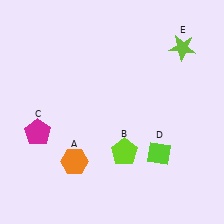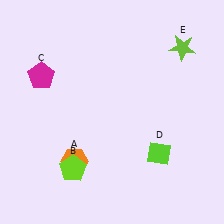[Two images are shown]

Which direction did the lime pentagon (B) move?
The lime pentagon (B) moved left.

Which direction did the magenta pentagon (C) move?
The magenta pentagon (C) moved up.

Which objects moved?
The objects that moved are: the lime pentagon (B), the magenta pentagon (C).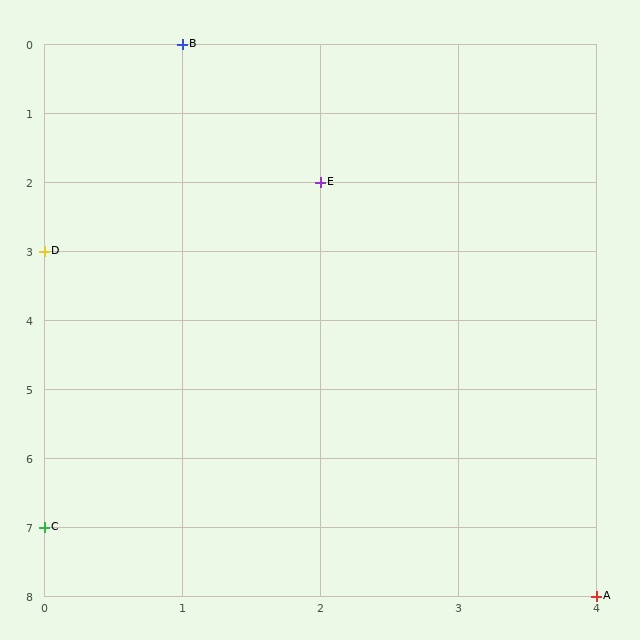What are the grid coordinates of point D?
Point D is at grid coordinates (0, 3).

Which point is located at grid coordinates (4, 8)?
Point A is at (4, 8).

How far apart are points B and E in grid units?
Points B and E are 1 column and 2 rows apart (about 2.2 grid units diagonally).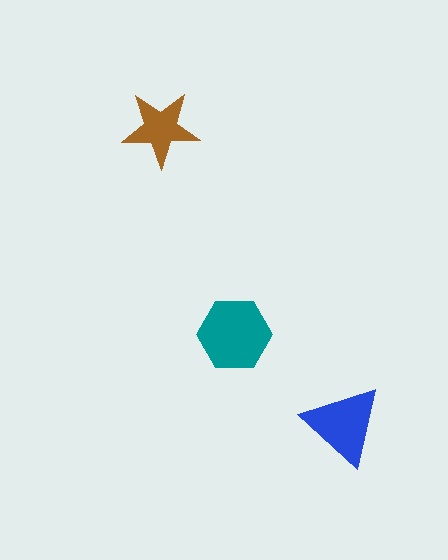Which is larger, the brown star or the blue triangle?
The blue triangle.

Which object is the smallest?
The brown star.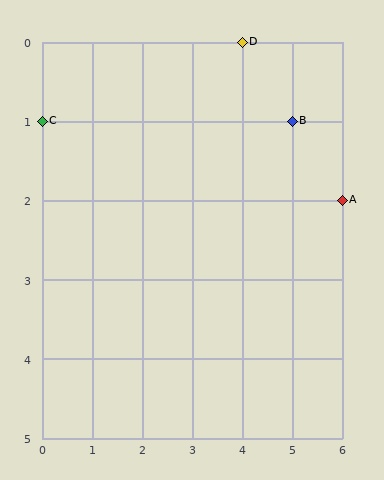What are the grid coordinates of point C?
Point C is at grid coordinates (0, 1).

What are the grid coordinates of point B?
Point B is at grid coordinates (5, 1).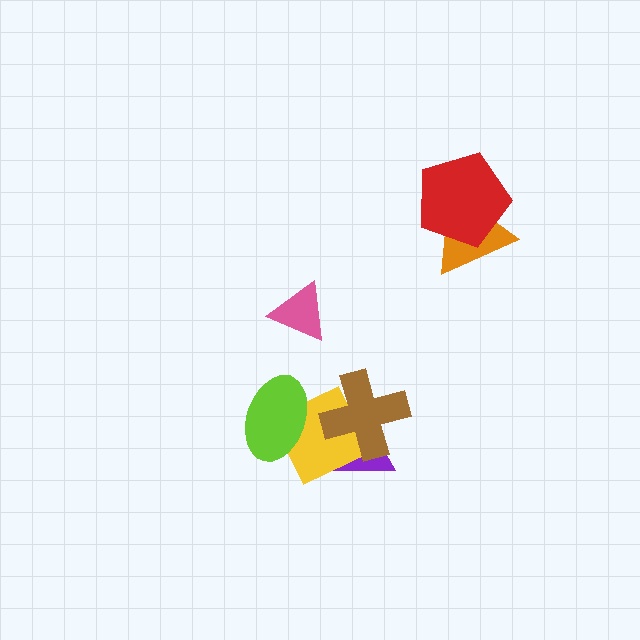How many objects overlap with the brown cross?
2 objects overlap with the brown cross.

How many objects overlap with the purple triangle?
2 objects overlap with the purple triangle.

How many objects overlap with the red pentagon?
1 object overlaps with the red pentagon.